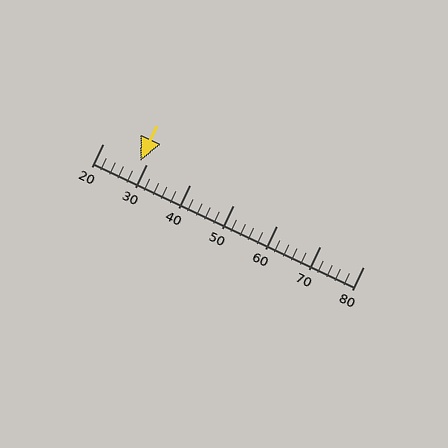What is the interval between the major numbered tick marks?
The major tick marks are spaced 10 units apart.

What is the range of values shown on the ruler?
The ruler shows values from 20 to 80.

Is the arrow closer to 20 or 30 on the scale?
The arrow is closer to 30.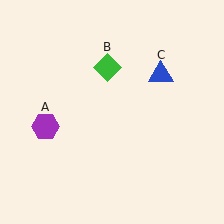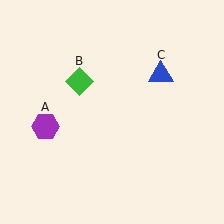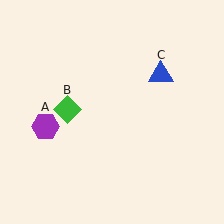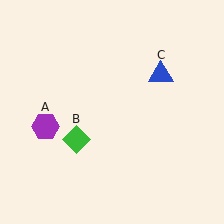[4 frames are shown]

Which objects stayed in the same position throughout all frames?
Purple hexagon (object A) and blue triangle (object C) remained stationary.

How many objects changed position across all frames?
1 object changed position: green diamond (object B).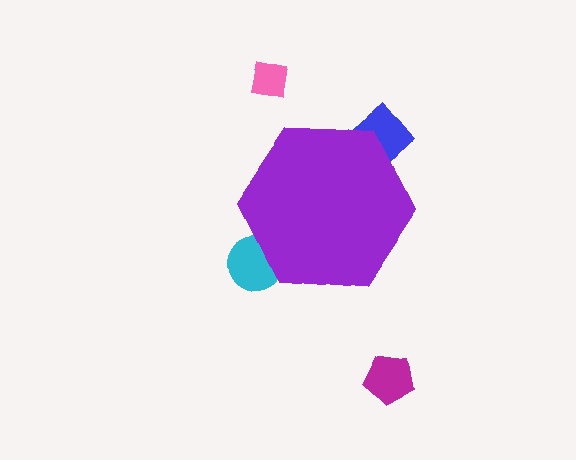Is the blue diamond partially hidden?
Yes, the blue diamond is partially hidden behind the purple hexagon.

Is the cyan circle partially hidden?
Yes, the cyan circle is partially hidden behind the purple hexagon.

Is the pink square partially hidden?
No, the pink square is fully visible.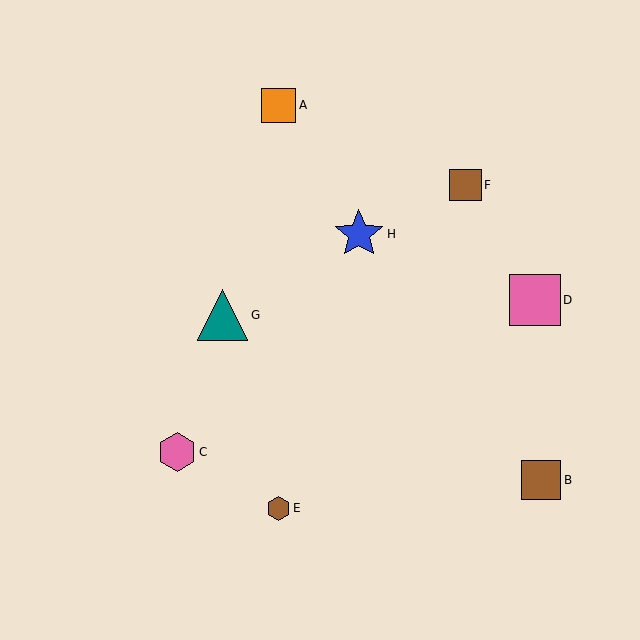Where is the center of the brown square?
The center of the brown square is at (541, 480).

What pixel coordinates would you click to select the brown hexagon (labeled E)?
Click at (278, 508) to select the brown hexagon E.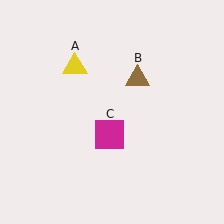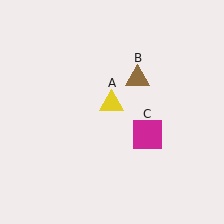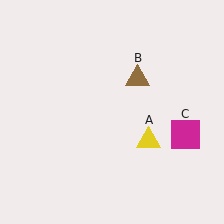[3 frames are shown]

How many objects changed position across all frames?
2 objects changed position: yellow triangle (object A), magenta square (object C).